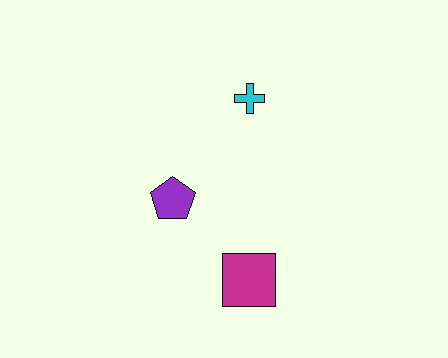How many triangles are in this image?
There are no triangles.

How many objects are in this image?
There are 3 objects.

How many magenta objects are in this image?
There is 1 magenta object.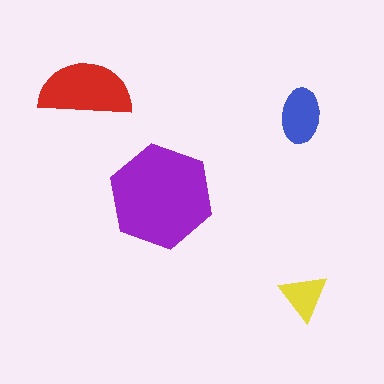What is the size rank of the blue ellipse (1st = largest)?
3rd.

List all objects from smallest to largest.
The yellow triangle, the blue ellipse, the red semicircle, the purple hexagon.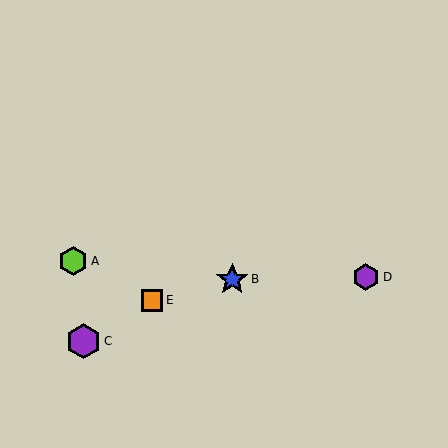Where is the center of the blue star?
The center of the blue star is at (232, 279).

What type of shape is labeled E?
Shape E is an orange square.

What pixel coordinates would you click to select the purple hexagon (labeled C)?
Click at (83, 341) to select the purple hexagon C.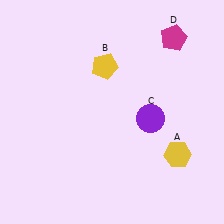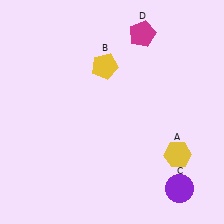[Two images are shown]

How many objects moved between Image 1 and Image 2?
2 objects moved between the two images.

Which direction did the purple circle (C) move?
The purple circle (C) moved down.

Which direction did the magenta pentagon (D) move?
The magenta pentagon (D) moved left.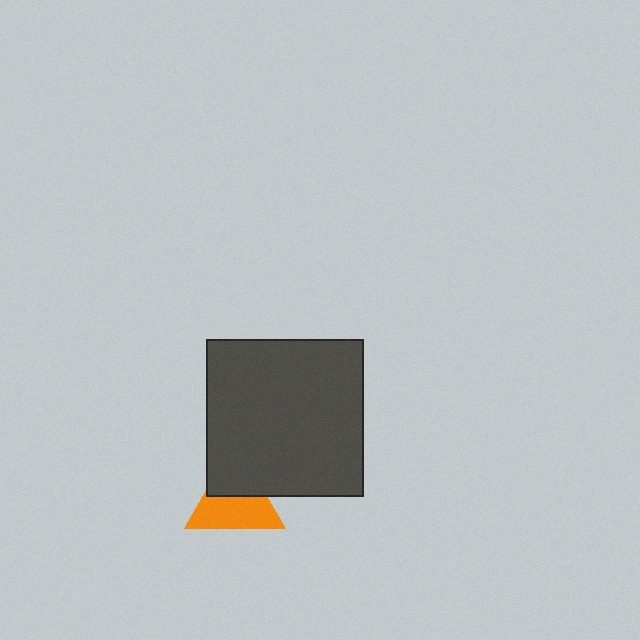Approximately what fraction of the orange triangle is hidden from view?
Roughly 41% of the orange triangle is hidden behind the dark gray square.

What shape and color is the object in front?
The object in front is a dark gray square.